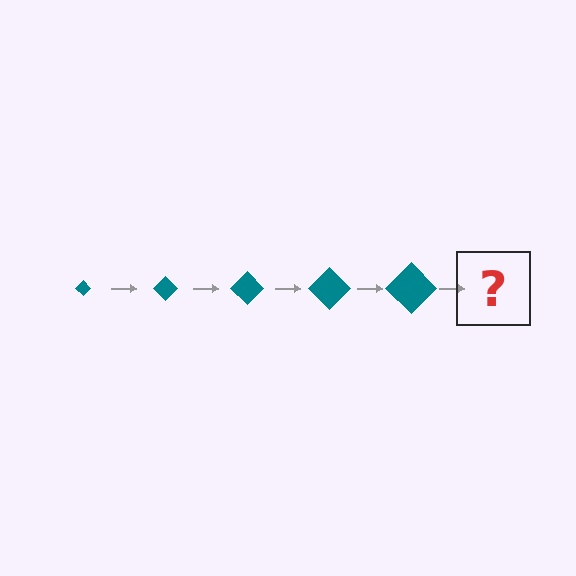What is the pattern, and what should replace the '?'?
The pattern is that the diamond gets progressively larger each step. The '?' should be a teal diamond, larger than the previous one.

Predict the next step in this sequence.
The next step is a teal diamond, larger than the previous one.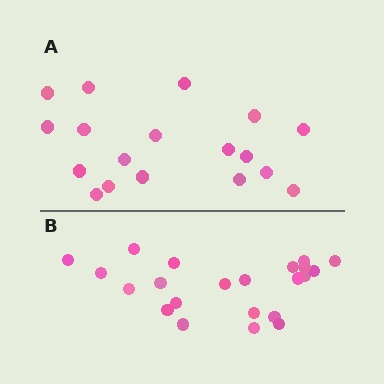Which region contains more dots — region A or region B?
Region B (the bottom region) has more dots.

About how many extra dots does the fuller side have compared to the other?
Region B has about 4 more dots than region A.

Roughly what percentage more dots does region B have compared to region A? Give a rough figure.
About 20% more.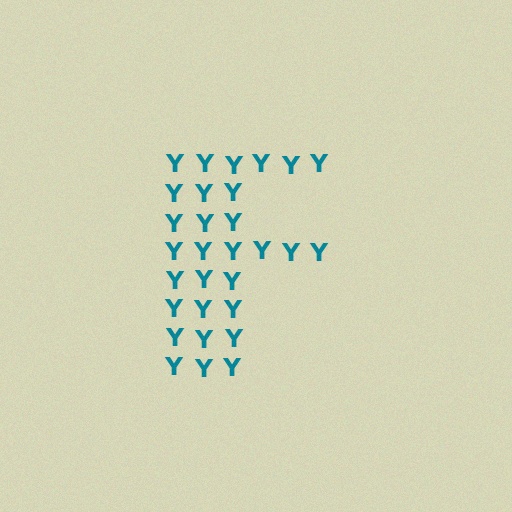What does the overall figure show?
The overall figure shows the letter F.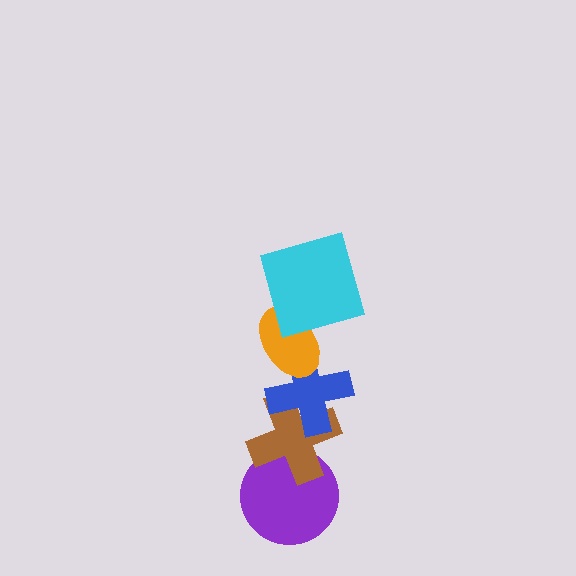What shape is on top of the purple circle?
The brown cross is on top of the purple circle.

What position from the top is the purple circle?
The purple circle is 5th from the top.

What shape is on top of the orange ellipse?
The cyan square is on top of the orange ellipse.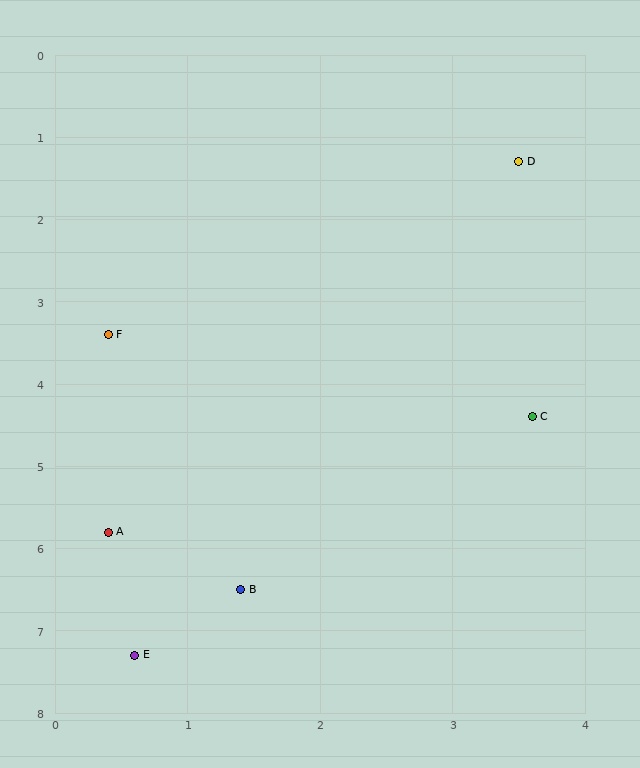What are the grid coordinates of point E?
Point E is at approximately (0.6, 7.3).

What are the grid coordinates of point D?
Point D is at approximately (3.5, 1.3).